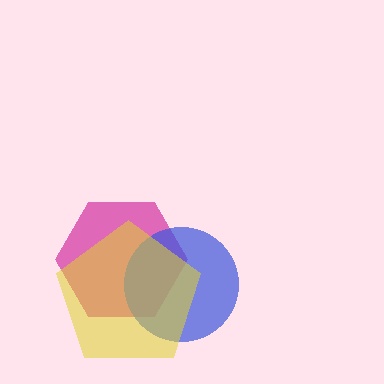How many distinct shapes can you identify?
There are 3 distinct shapes: a magenta hexagon, a blue circle, a yellow pentagon.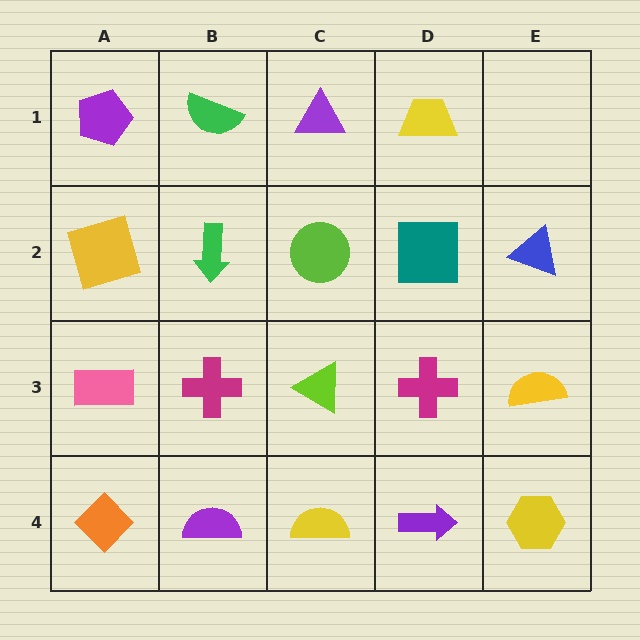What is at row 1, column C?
A purple triangle.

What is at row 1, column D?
A yellow trapezoid.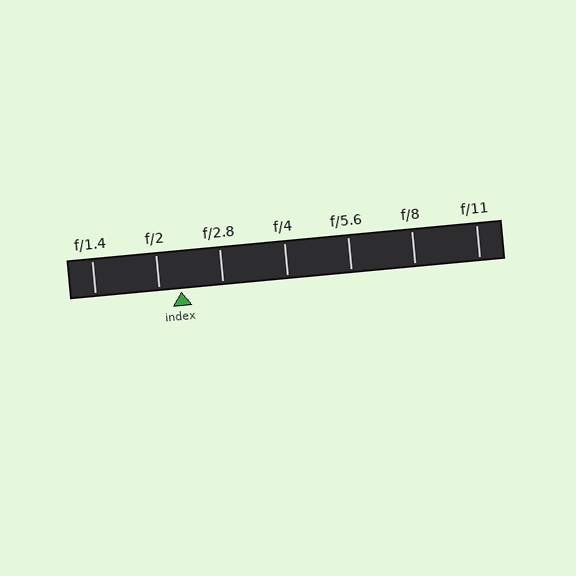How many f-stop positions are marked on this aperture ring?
There are 7 f-stop positions marked.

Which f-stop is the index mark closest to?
The index mark is closest to f/2.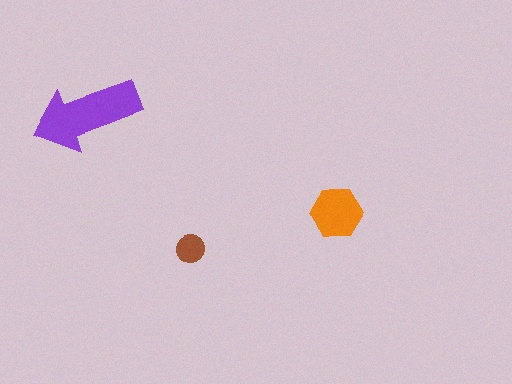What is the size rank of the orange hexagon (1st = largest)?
2nd.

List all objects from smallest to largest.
The brown circle, the orange hexagon, the purple arrow.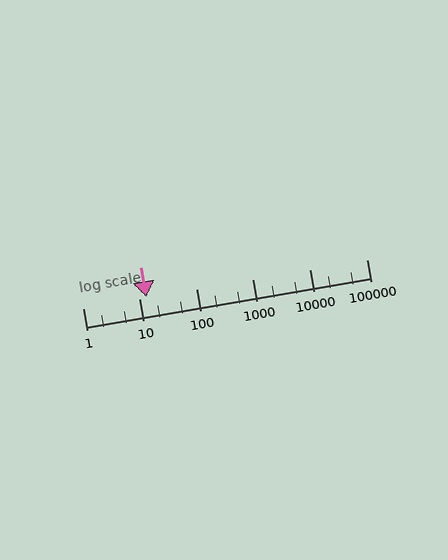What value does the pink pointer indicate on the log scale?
The pointer indicates approximately 13.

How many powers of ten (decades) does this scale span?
The scale spans 5 decades, from 1 to 100000.